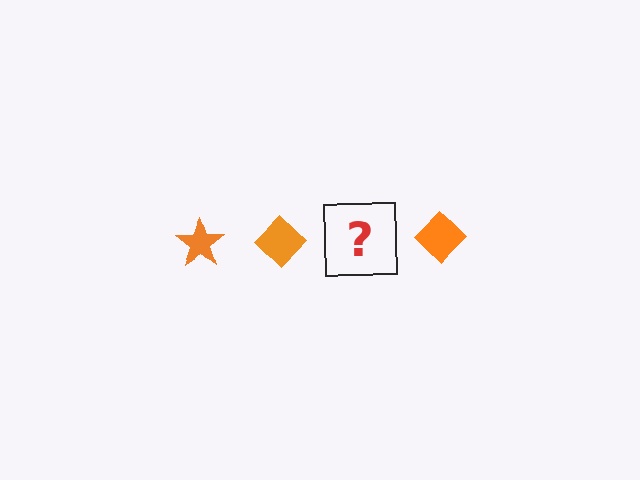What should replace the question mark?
The question mark should be replaced with an orange star.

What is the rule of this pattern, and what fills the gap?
The rule is that the pattern cycles through star, diamond shapes in orange. The gap should be filled with an orange star.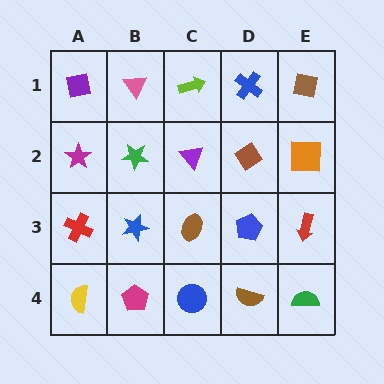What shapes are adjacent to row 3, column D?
A brown diamond (row 2, column D), a brown semicircle (row 4, column D), a brown ellipse (row 3, column C), a red arrow (row 3, column E).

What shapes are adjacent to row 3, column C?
A purple triangle (row 2, column C), a blue circle (row 4, column C), a blue star (row 3, column B), a blue pentagon (row 3, column D).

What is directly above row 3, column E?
An orange square.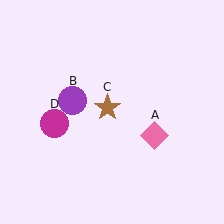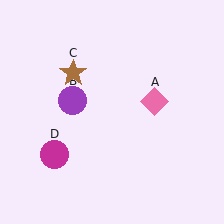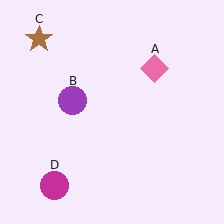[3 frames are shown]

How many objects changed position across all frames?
3 objects changed position: pink diamond (object A), brown star (object C), magenta circle (object D).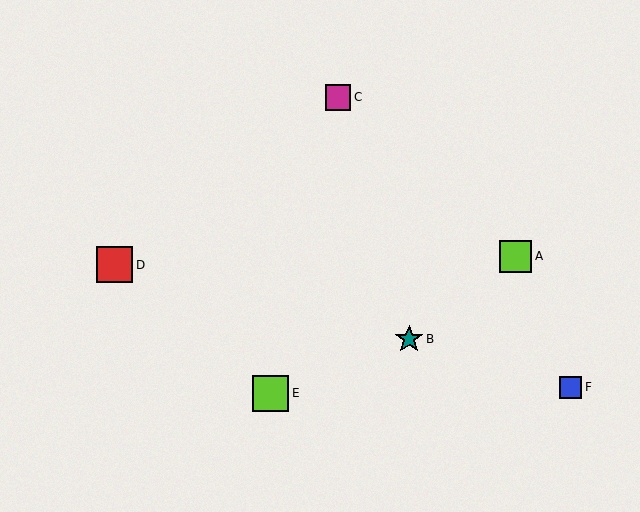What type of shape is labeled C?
Shape C is a magenta square.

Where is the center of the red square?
The center of the red square is at (115, 265).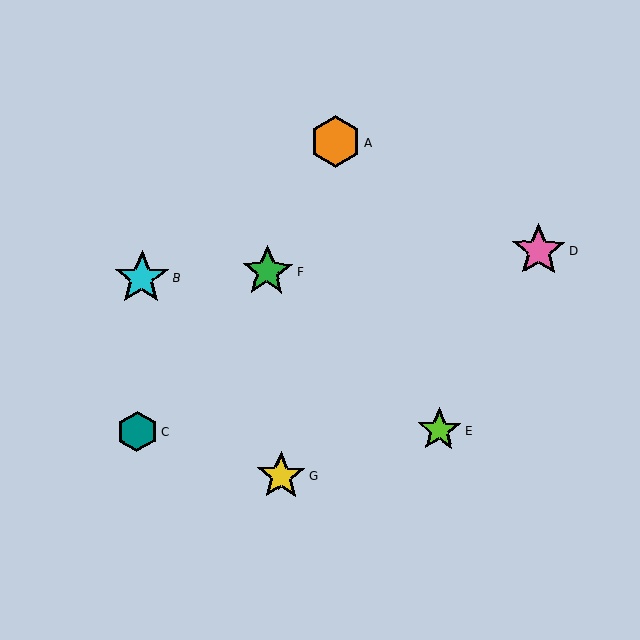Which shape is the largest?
The cyan star (labeled B) is the largest.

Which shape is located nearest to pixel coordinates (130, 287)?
The cyan star (labeled B) at (142, 278) is nearest to that location.